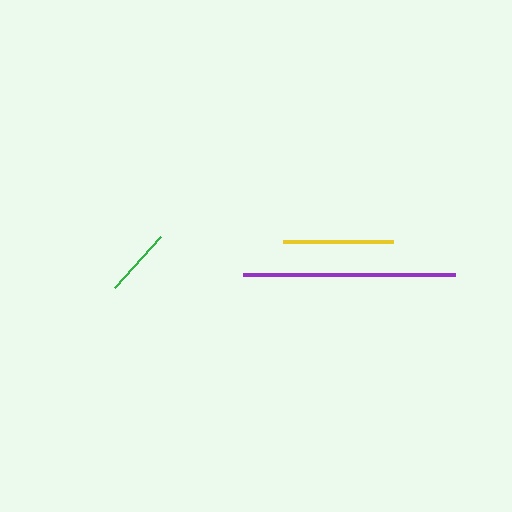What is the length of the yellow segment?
The yellow segment is approximately 110 pixels long.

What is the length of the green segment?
The green segment is approximately 69 pixels long.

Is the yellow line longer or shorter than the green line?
The yellow line is longer than the green line.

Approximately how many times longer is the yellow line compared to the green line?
The yellow line is approximately 1.6 times the length of the green line.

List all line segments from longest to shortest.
From longest to shortest: purple, yellow, green.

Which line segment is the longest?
The purple line is the longest at approximately 212 pixels.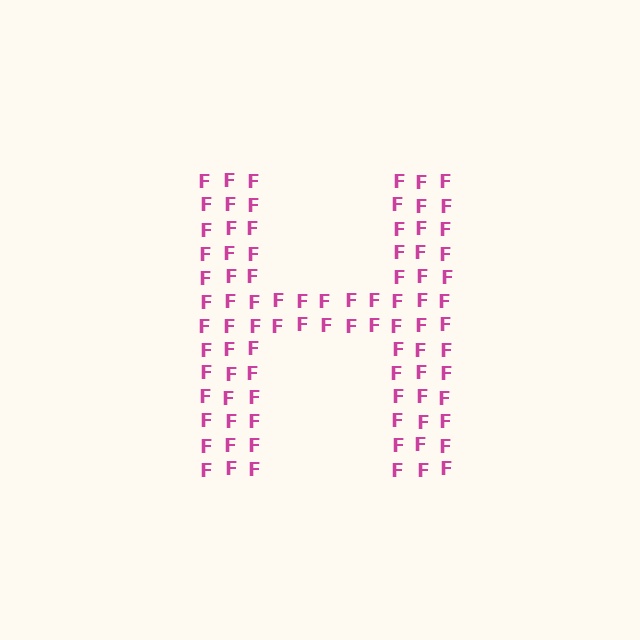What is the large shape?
The large shape is the letter H.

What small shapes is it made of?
It is made of small letter F's.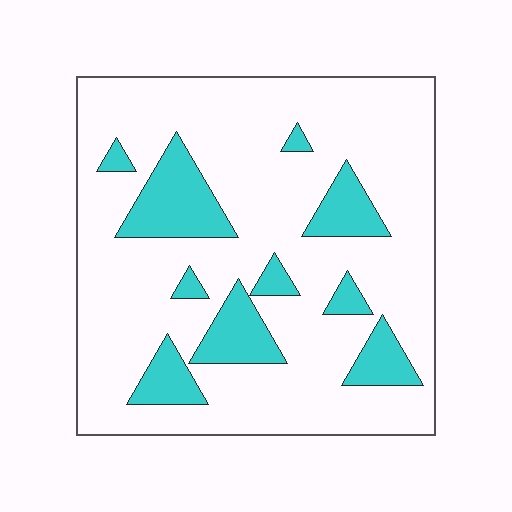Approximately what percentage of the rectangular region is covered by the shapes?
Approximately 20%.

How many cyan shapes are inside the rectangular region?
10.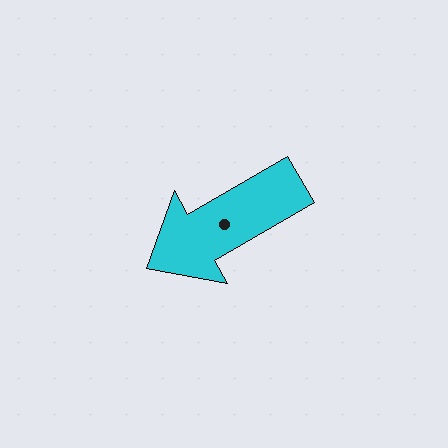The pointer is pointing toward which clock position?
Roughly 8 o'clock.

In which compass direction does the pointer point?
Southwest.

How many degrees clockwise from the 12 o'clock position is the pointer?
Approximately 240 degrees.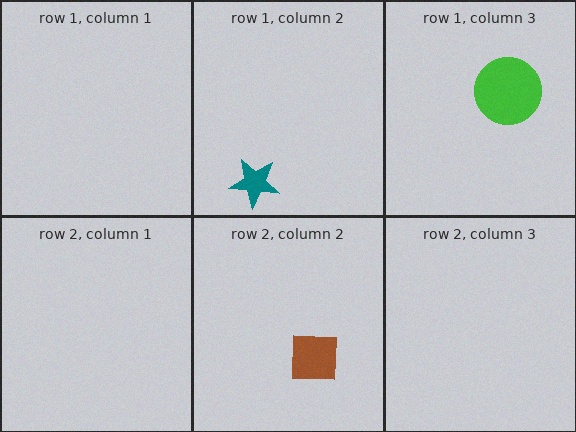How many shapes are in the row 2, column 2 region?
1.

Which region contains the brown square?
The row 2, column 2 region.